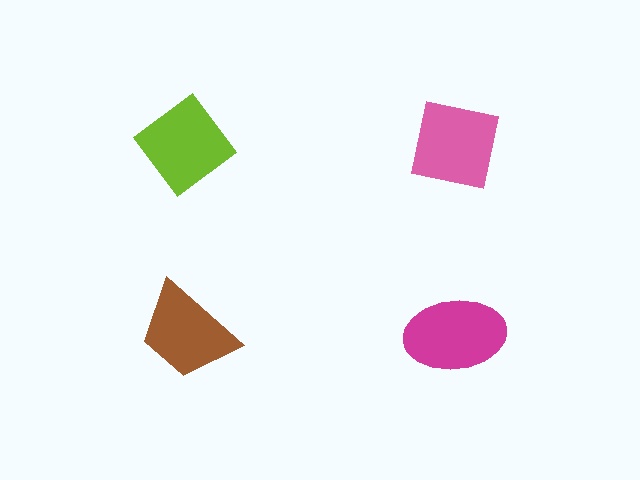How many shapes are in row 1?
2 shapes.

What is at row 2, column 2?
A magenta ellipse.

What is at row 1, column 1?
A lime diamond.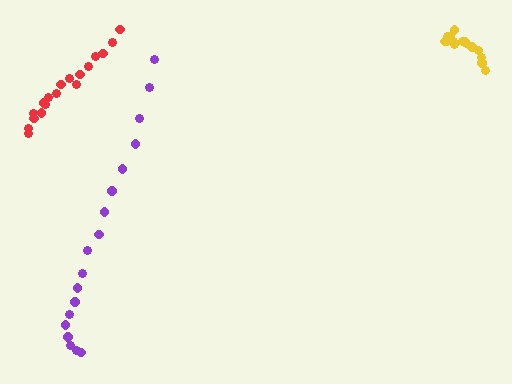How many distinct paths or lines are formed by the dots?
There are 3 distinct paths.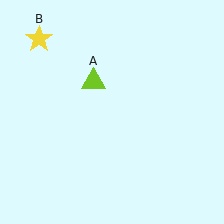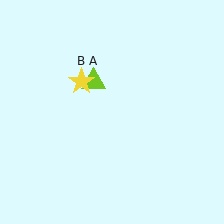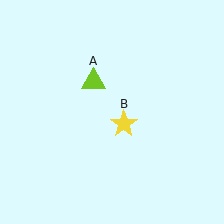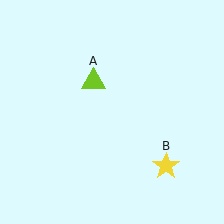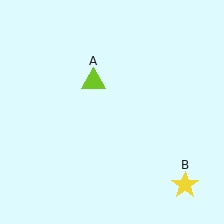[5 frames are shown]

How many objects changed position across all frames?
1 object changed position: yellow star (object B).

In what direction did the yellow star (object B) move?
The yellow star (object B) moved down and to the right.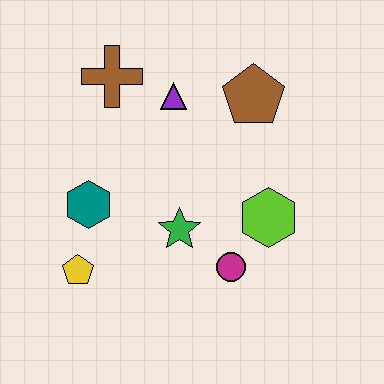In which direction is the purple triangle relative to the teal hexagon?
The purple triangle is above the teal hexagon.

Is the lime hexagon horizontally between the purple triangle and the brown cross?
No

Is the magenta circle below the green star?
Yes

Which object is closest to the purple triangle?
The brown cross is closest to the purple triangle.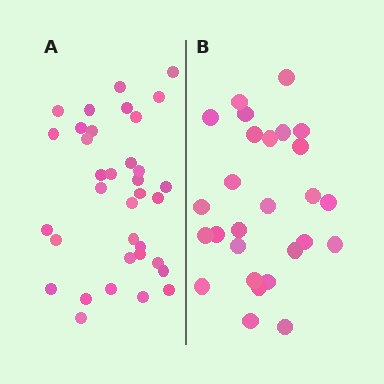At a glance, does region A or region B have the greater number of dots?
Region A (the left region) has more dots.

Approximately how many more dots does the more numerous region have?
Region A has roughly 8 or so more dots than region B.